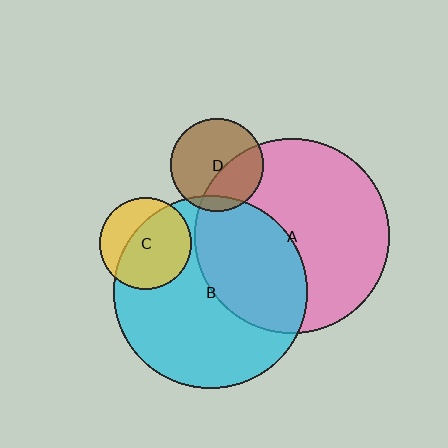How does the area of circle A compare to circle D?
Approximately 4.4 times.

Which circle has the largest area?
Circle A (pink).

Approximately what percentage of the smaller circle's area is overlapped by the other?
Approximately 10%.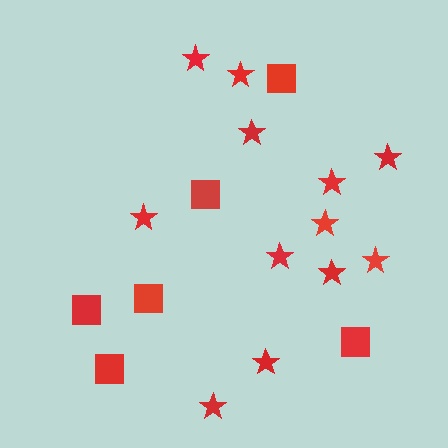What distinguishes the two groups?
There are 2 groups: one group of squares (6) and one group of stars (12).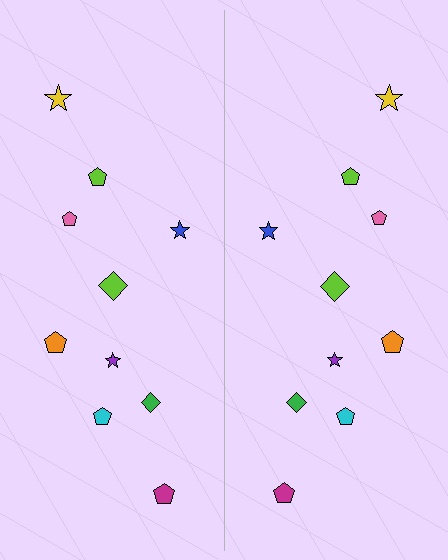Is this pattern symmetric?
Yes, this pattern has bilateral (reflection) symmetry.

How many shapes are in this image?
There are 20 shapes in this image.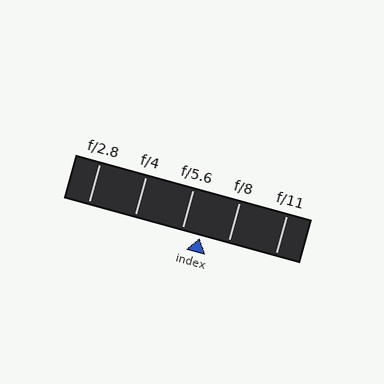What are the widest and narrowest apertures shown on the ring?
The widest aperture shown is f/2.8 and the narrowest is f/11.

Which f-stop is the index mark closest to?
The index mark is closest to f/5.6.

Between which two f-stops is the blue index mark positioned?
The index mark is between f/5.6 and f/8.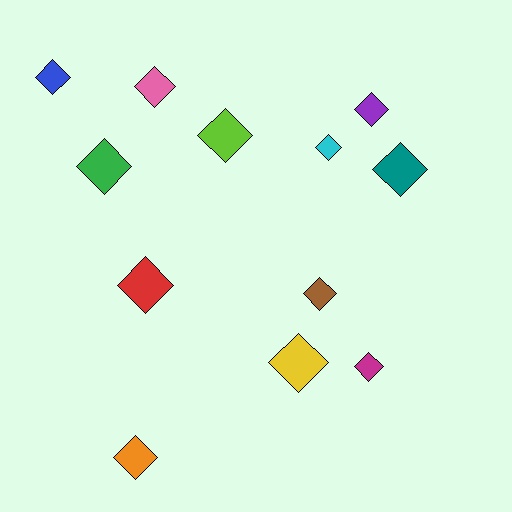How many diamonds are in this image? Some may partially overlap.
There are 12 diamonds.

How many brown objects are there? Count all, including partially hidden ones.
There is 1 brown object.